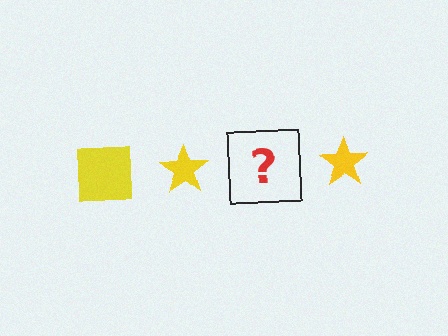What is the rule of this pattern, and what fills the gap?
The rule is that the pattern cycles through square, star shapes in yellow. The gap should be filled with a yellow square.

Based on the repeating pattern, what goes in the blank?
The blank should be a yellow square.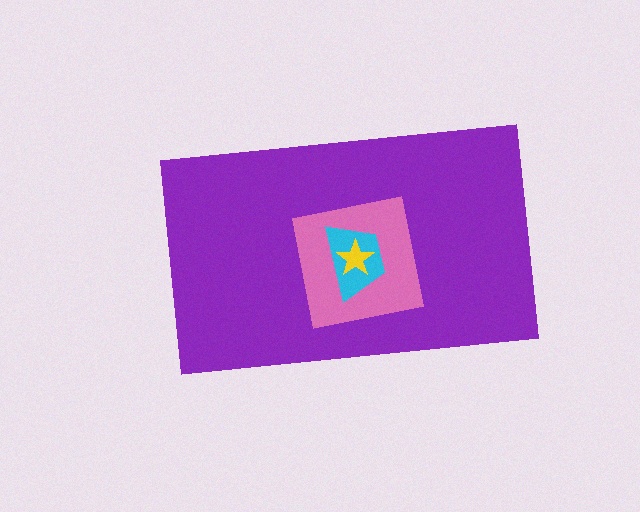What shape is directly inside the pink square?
The cyan trapezoid.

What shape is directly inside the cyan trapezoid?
The yellow star.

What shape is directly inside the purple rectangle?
The pink square.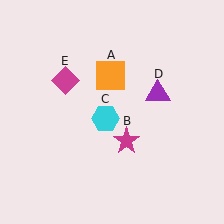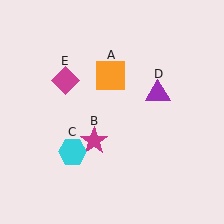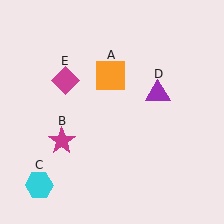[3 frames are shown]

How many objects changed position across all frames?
2 objects changed position: magenta star (object B), cyan hexagon (object C).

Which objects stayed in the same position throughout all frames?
Orange square (object A) and purple triangle (object D) and magenta diamond (object E) remained stationary.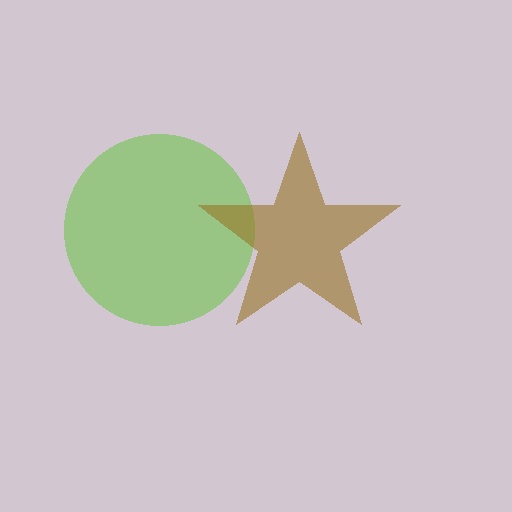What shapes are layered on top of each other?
The layered shapes are: a lime circle, a brown star.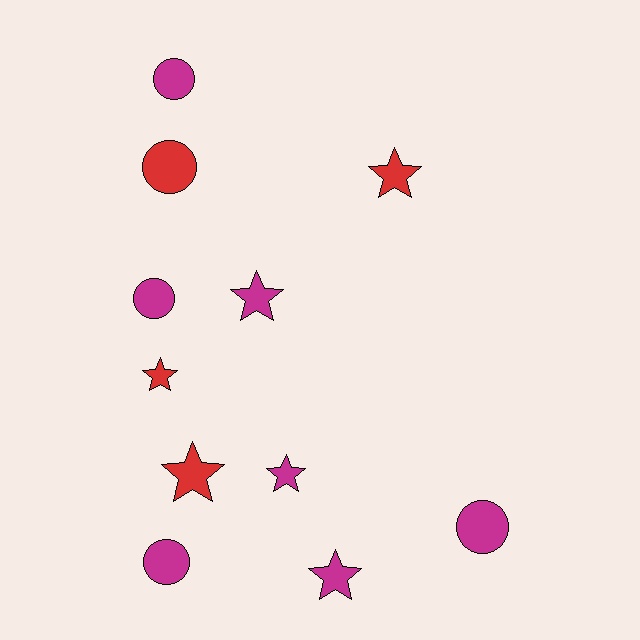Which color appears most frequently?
Magenta, with 7 objects.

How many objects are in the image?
There are 11 objects.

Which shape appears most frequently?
Star, with 6 objects.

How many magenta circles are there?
There are 4 magenta circles.